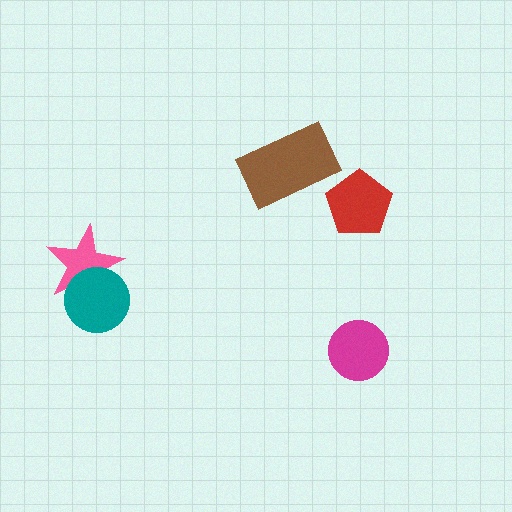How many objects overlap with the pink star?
1 object overlaps with the pink star.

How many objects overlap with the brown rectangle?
0 objects overlap with the brown rectangle.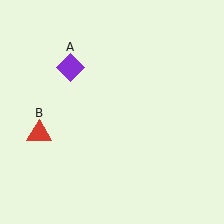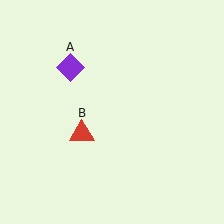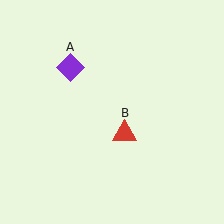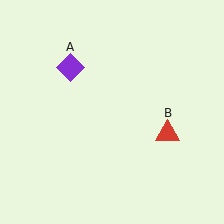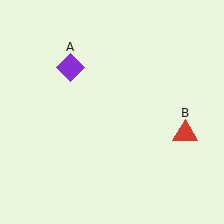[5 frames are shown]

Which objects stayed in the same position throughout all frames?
Purple diamond (object A) remained stationary.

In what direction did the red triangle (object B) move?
The red triangle (object B) moved right.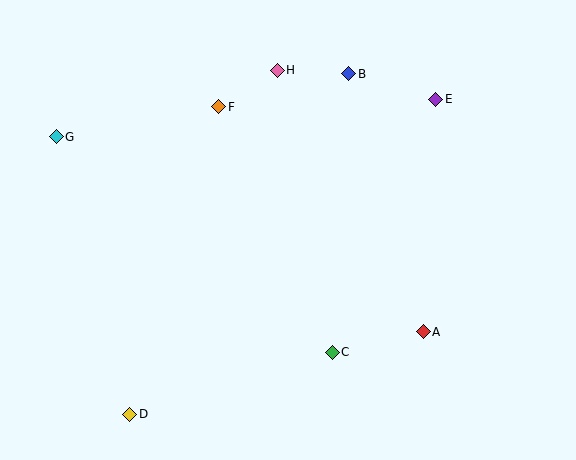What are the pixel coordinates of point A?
Point A is at (423, 332).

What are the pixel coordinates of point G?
Point G is at (56, 137).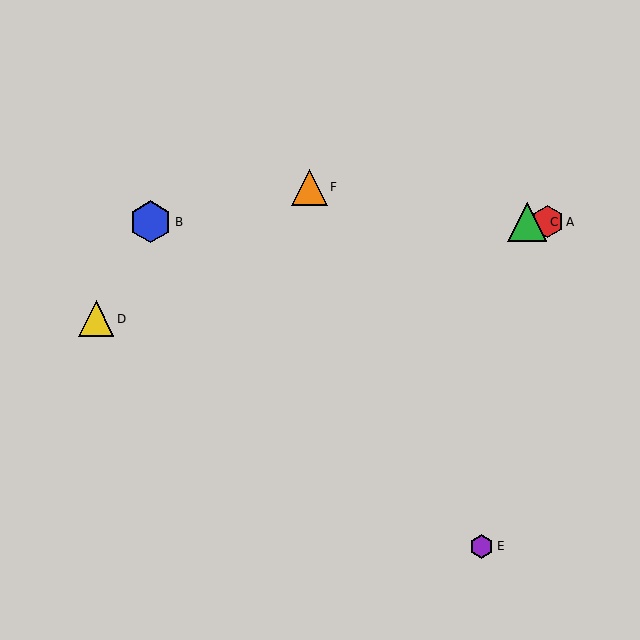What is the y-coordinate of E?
Object E is at y≈546.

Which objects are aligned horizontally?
Objects A, B, C are aligned horizontally.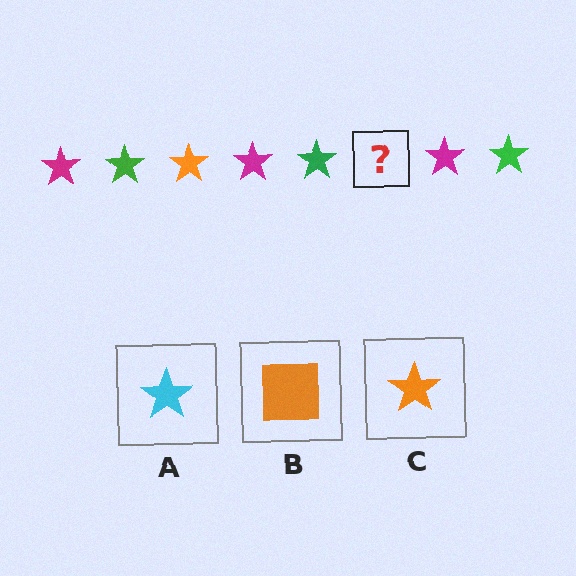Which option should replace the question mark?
Option C.